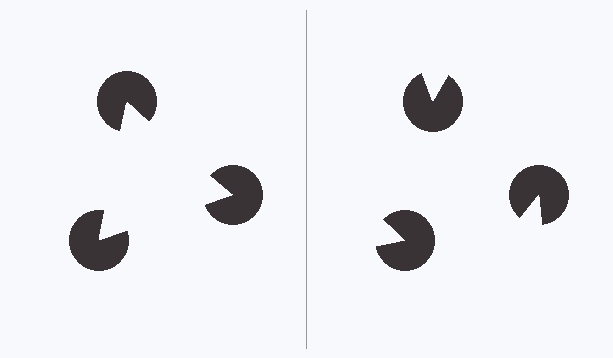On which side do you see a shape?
An illusory triangle appears on the left side. On the right side the wedge cuts are rotated, so no coherent shape forms.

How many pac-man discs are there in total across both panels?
6 — 3 on each side.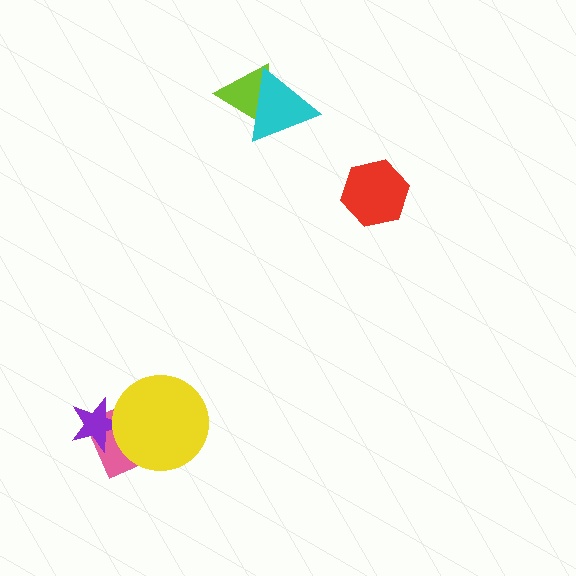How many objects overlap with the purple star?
2 objects overlap with the purple star.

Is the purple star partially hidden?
Yes, it is partially covered by another shape.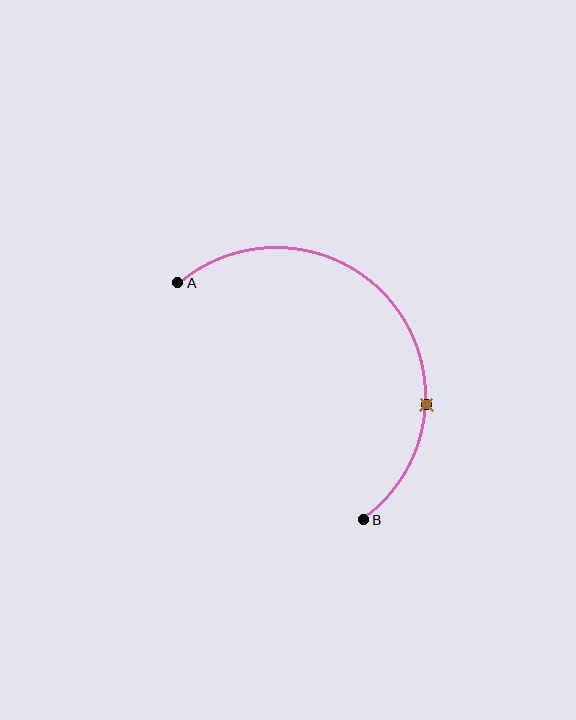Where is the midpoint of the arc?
The arc midpoint is the point on the curve farthest from the straight line joining A and B. It sits above and to the right of that line.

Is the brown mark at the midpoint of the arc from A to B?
No. The brown mark lies on the arc but is closer to endpoint B. The arc midpoint would be at the point on the curve equidistant along the arc from both A and B.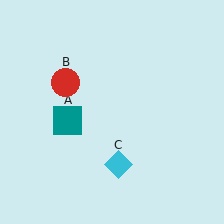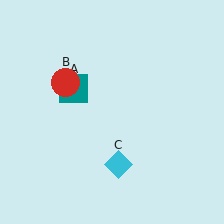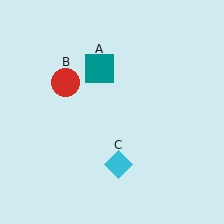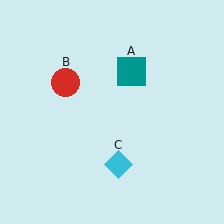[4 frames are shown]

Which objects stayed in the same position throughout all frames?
Red circle (object B) and cyan diamond (object C) remained stationary.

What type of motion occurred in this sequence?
The teal square (object A) rotated clockwise around the center of the scene.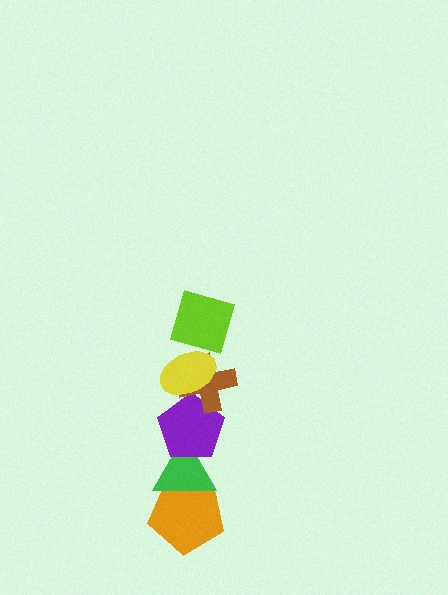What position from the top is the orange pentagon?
The orange pentagon is 6th from the top.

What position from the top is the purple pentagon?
The purple pentagon is 4th from the top.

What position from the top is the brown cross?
The brown cross is 3rd from the top.